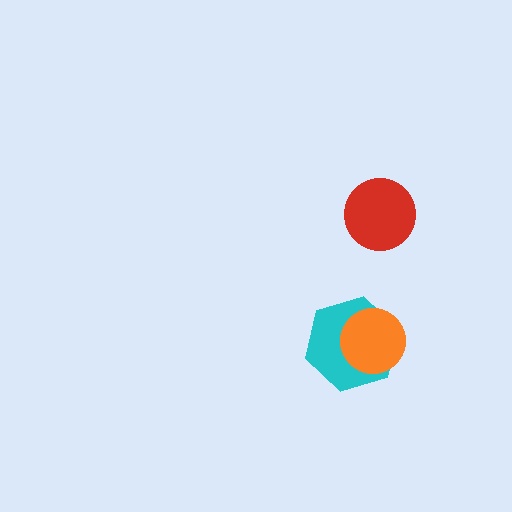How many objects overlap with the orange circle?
1 object overlaps with the orange circle.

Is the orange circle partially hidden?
No, no other shape covers it.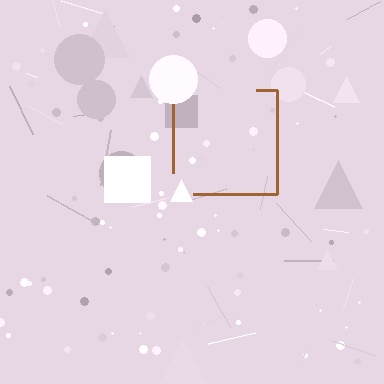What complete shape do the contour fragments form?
The contour fragments form a square.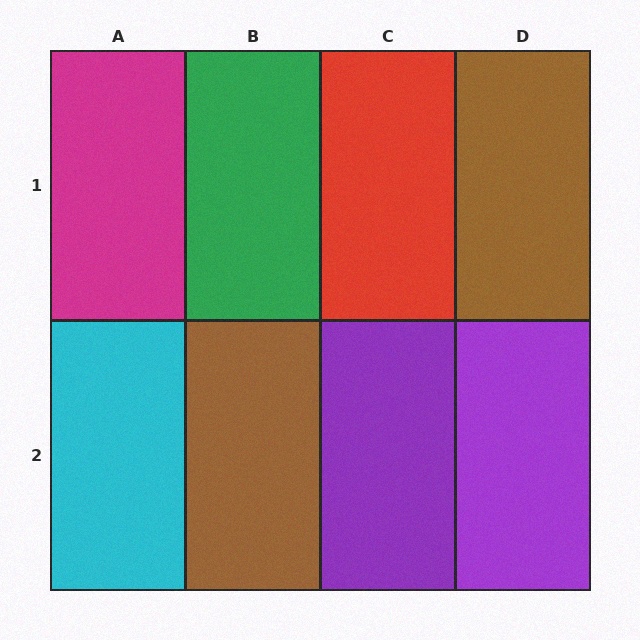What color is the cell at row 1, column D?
Brown.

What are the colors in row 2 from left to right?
Cyan, brown, purple, purple.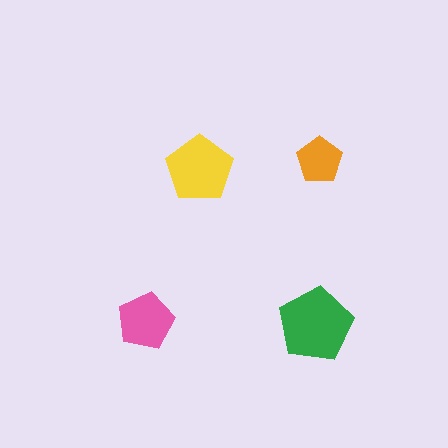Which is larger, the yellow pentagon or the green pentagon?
The green one.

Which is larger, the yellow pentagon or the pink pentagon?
The yellow one.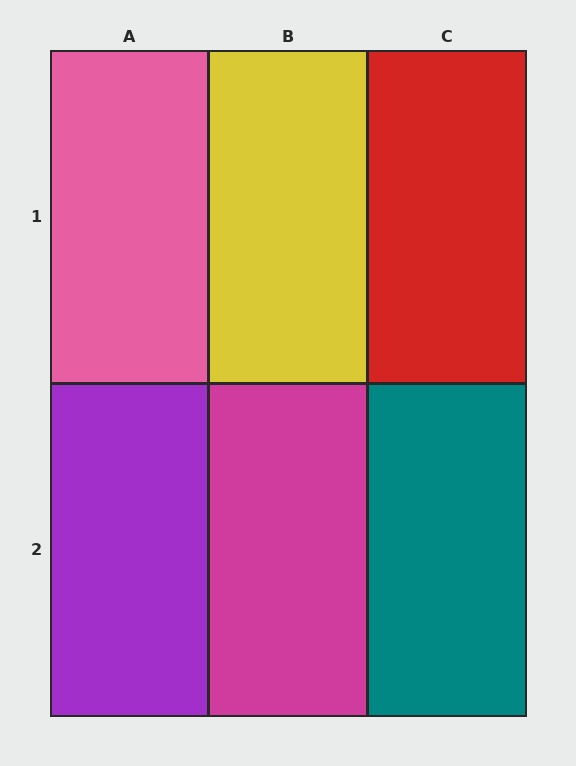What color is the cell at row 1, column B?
Yellow.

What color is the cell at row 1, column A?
Pink.